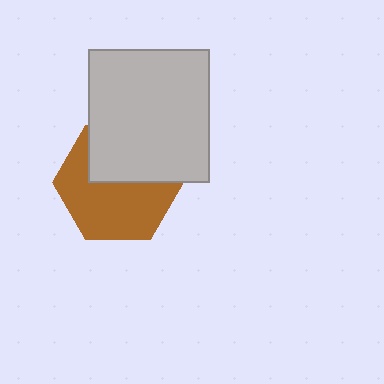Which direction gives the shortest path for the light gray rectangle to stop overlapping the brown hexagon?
Moving up gives the shortest separation.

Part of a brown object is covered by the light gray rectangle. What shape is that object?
It is a hexagon.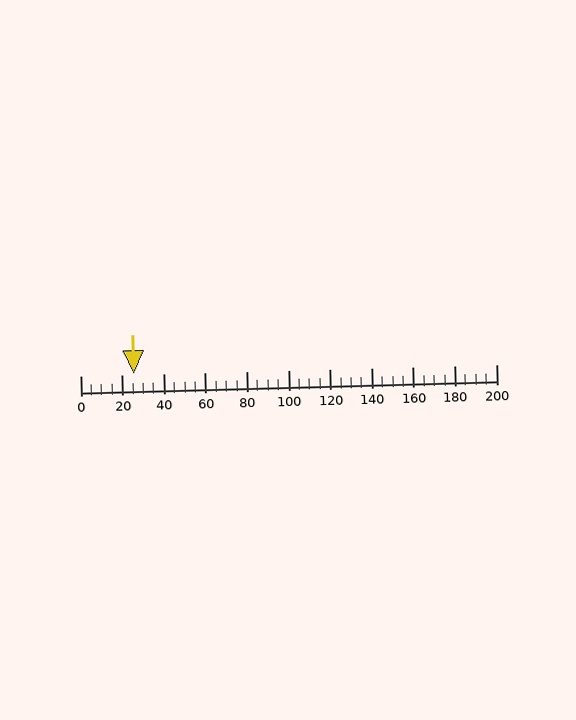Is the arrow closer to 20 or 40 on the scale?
The arrow is closer to 20.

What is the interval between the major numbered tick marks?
The major tick marks are spaced 20 units apart.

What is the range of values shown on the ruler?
The ruler shows values from 0 to 200.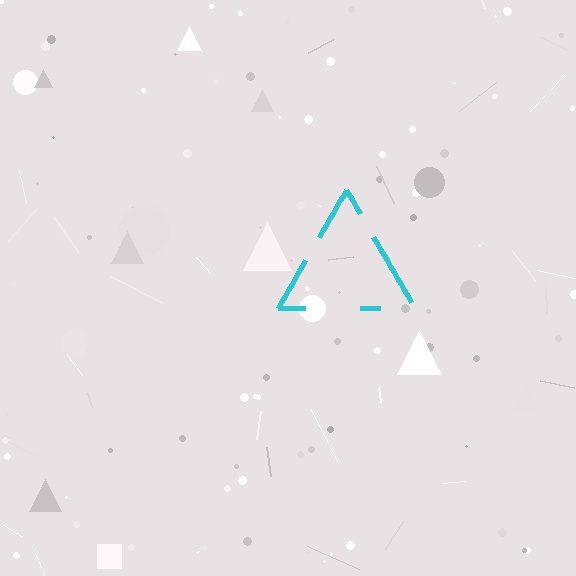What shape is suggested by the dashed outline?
The dashed outline suggests a triangle.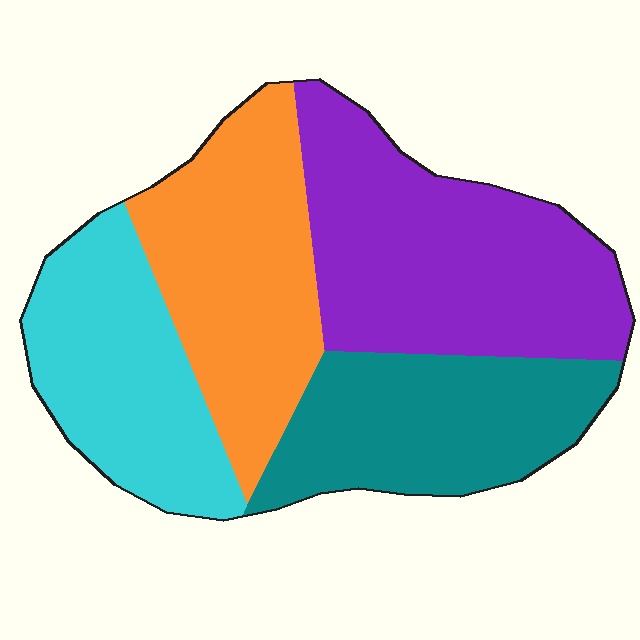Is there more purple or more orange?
Purple.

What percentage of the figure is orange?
Orange takes up between a quarter and a half of the figure.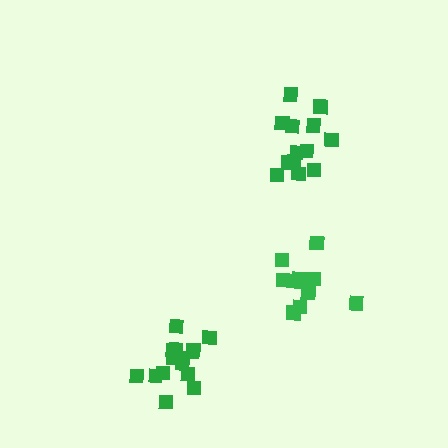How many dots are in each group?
Group 1: 15 dots, Group 2: 13 dots, Group 3: 10 dots (38 total).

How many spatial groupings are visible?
There are 3 spatial groupings.